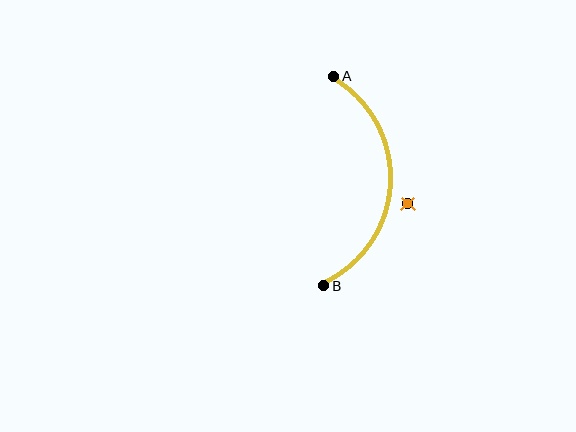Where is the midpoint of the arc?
The arc midpoint is the point on the curve farthest from the straight line joining A and B. It sits to the right of that line.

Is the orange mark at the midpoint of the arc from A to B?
No — the orange mark does not lie on the arc at all. It sits slightly outside the curve.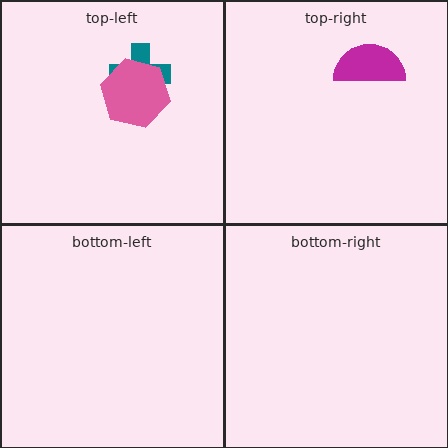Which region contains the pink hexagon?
The top-left region.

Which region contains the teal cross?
The top-left region.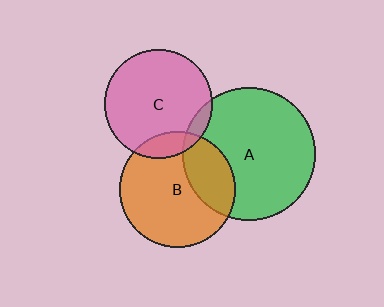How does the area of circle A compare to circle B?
Approximately 1.3 times.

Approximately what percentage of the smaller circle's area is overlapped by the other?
Approximately 30%.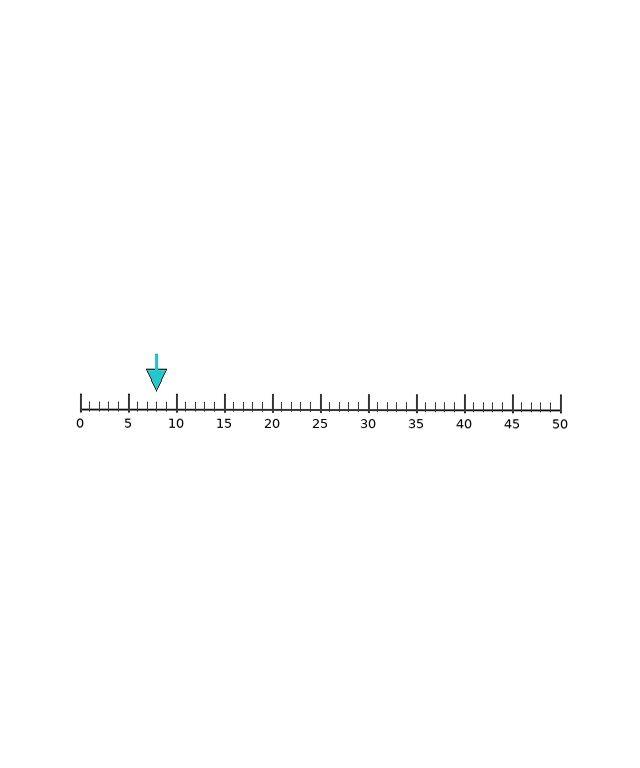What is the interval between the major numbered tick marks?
The major tick marks are spaced 5 units apart.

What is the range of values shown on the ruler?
The ruler shows values from 0 to 50.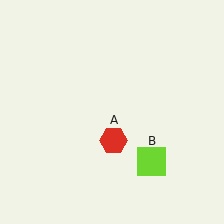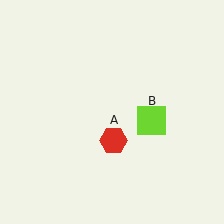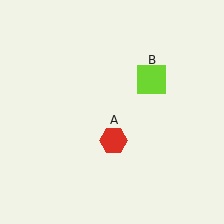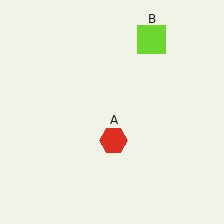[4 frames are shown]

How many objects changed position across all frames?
1 object changed position: lime square (object B).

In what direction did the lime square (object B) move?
The lime square (object B) moved up.